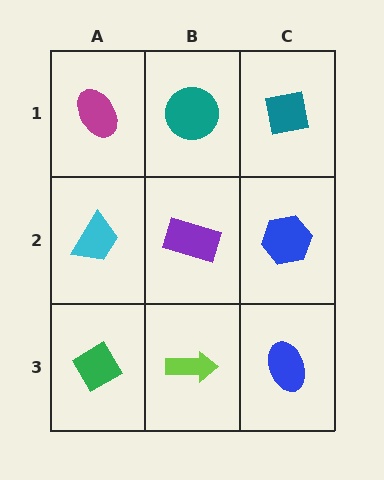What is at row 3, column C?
A blue ellipse.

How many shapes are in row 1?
3 shapes.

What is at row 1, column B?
A teal circle.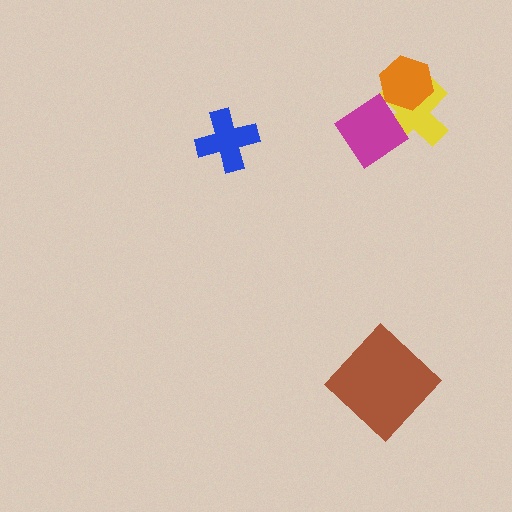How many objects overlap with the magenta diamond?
2 objects overlap with the magenta diamond.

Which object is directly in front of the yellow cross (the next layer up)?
The orange hexagon is directly in front of the yellow cross.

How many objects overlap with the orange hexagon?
2 objects overlap with the orange hexagon.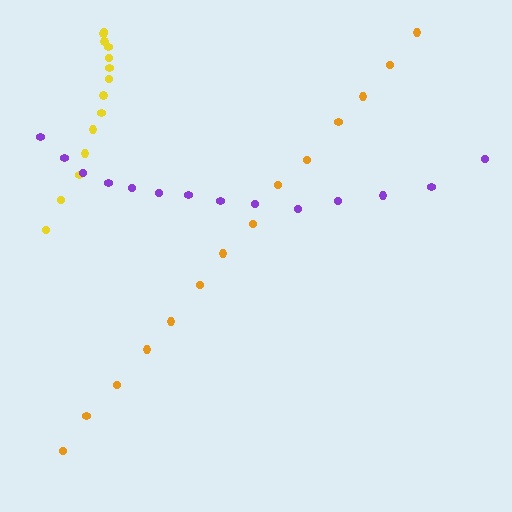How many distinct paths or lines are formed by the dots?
There are 3 distinct paths.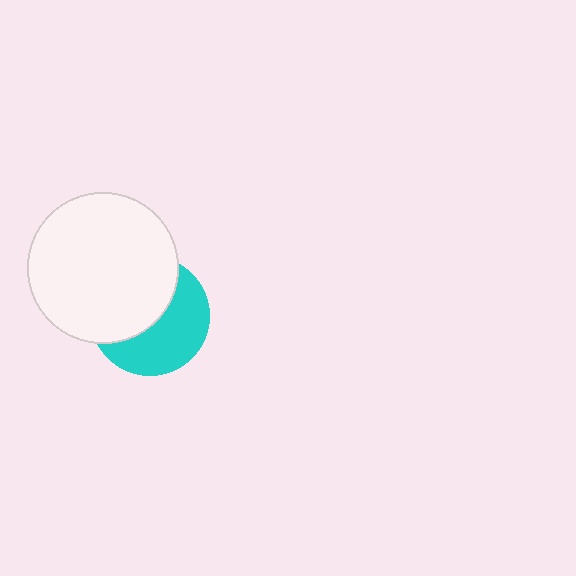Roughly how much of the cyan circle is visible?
About half of it is visible (roughly 50%).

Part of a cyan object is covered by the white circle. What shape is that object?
It is a circle.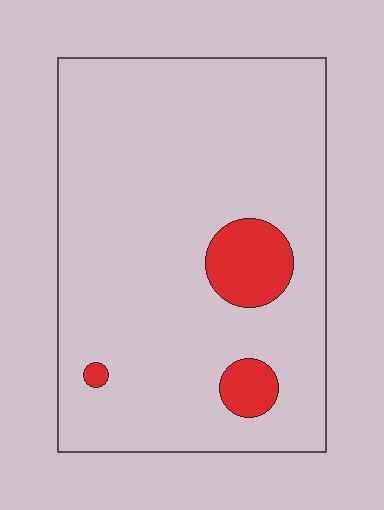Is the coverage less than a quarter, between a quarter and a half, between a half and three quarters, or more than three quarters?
Less than a quarter.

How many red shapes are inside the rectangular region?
3.